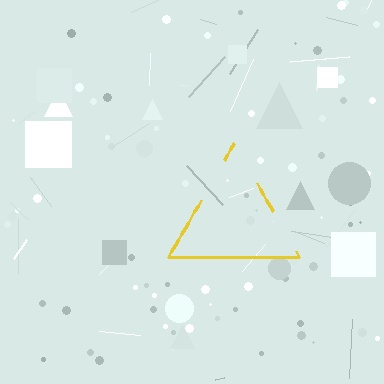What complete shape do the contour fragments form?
The contour fragments form a triangle.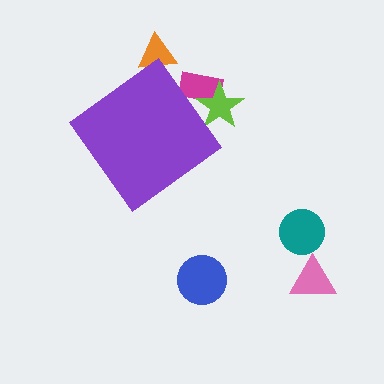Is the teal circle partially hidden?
No, the teal circle is fully visible.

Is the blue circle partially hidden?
No, the blue circle is fully visible.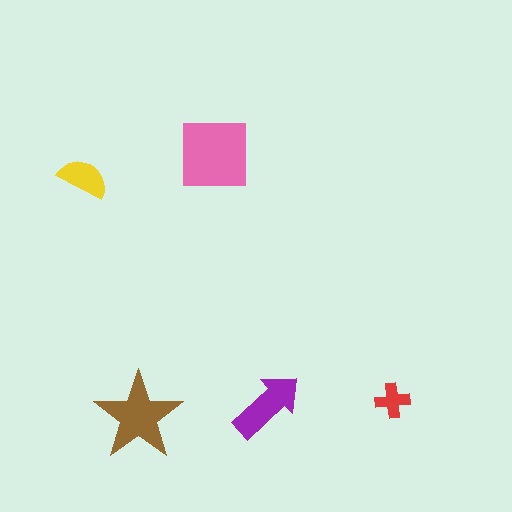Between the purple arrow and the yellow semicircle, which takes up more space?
The purple arrow.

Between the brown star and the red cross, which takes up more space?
The brown star.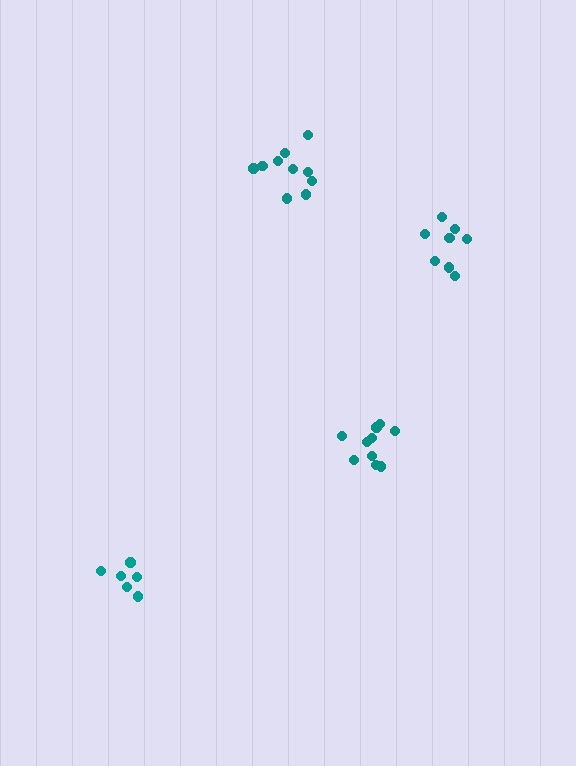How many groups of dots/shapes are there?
There are 4 groups.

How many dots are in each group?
Group 1: 8 dots, Group 2: 10 dots, Group 3: 10 dots, Group 4: 6 dots (34 total).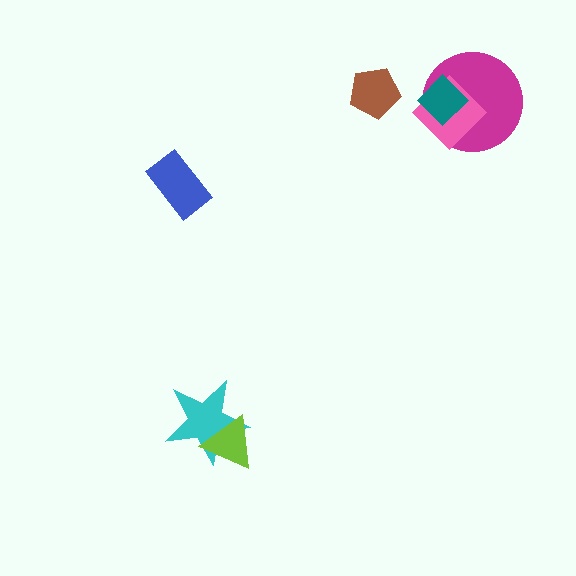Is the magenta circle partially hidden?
Yes, it is partially covered by another shape.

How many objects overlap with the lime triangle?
1 object overlaps with the lime triangle.